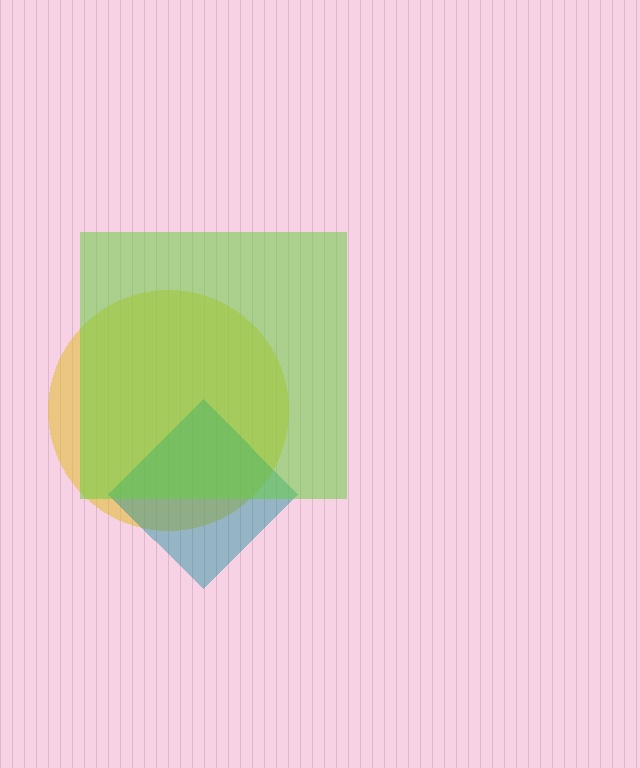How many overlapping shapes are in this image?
There are 3 overlapping shapes in the image.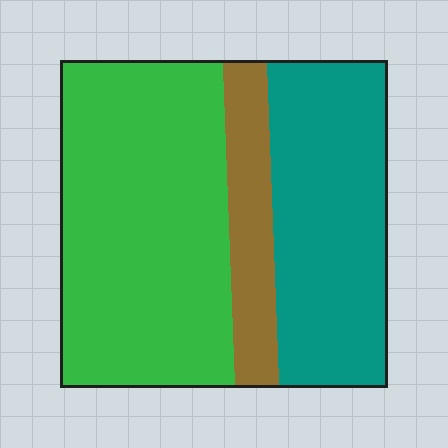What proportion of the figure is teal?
Teal takes up between a quarter and a half of the figure.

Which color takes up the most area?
Green, at roughly 50%.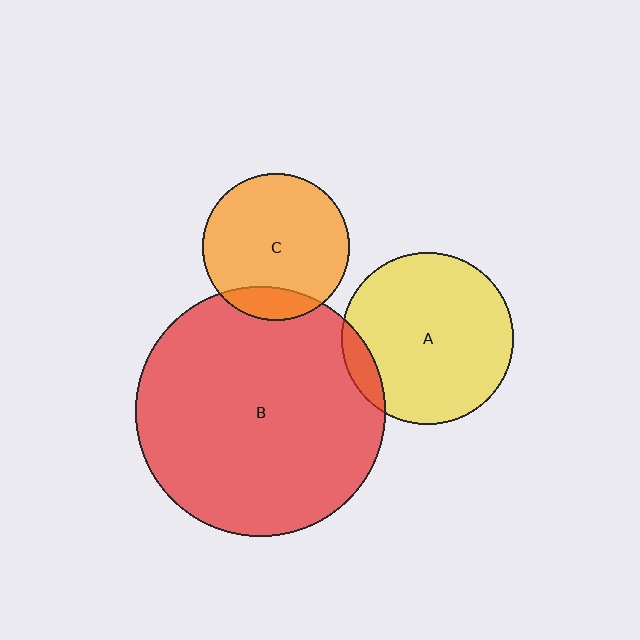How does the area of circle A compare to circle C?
Approximately 1.4 times.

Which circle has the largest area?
Circle B (red).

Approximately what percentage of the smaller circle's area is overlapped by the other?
Approximately 15%.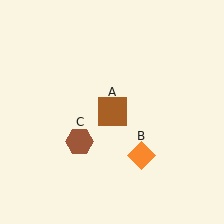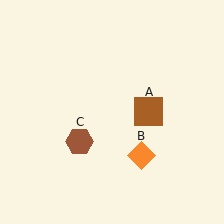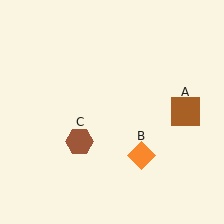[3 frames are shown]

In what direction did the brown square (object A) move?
The brown square (object A) moved right.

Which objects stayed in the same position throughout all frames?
Orange diamond (object B) and brown hexagon (object C) remained stationary.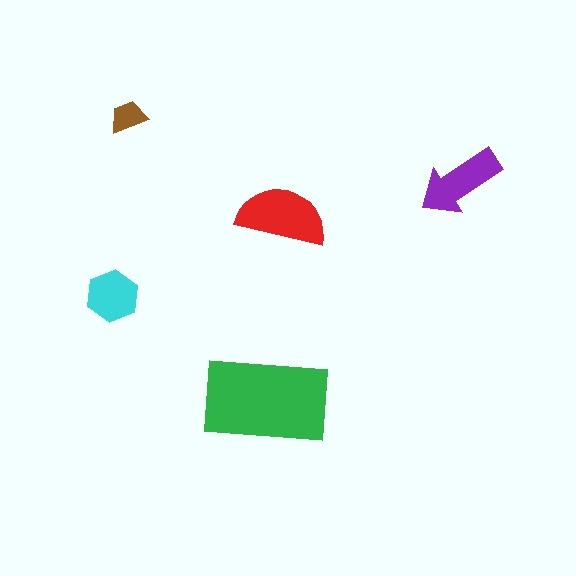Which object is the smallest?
The brown trapezoid.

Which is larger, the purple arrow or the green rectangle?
The green rectangle.